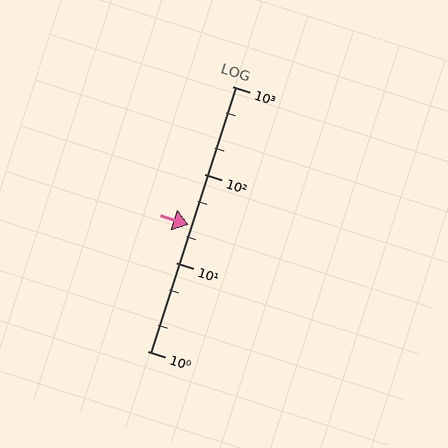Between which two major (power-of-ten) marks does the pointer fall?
The pointer is between 10 and 100.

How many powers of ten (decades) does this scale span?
The scale spans 3 decades, from 1 to 1000.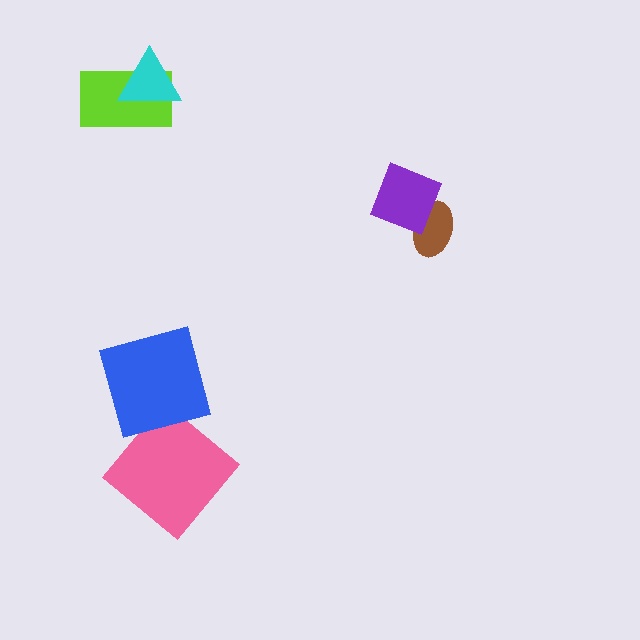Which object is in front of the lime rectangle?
The cyan triangle is in front of the lime rectangle.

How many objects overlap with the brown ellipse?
1 object overlaps with the brown ellipse.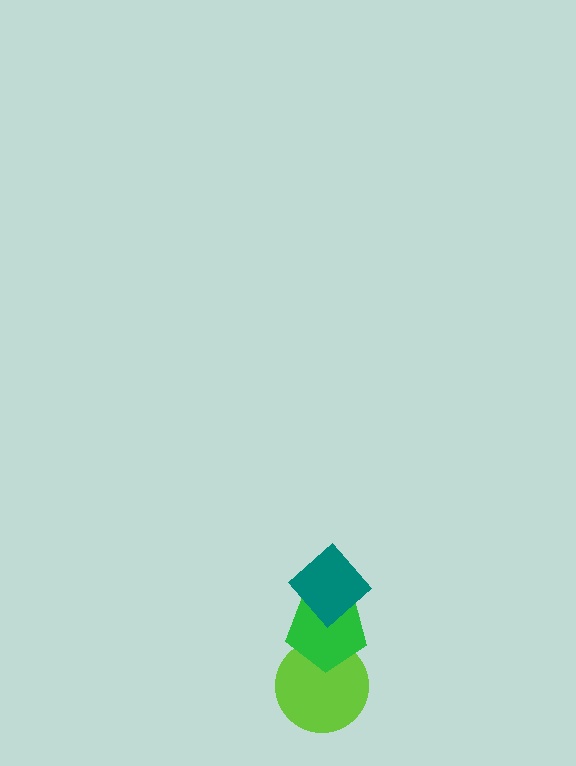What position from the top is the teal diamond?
The teal diamond is 1st from the top.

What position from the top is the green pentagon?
The green pentagon is 2nd from the top.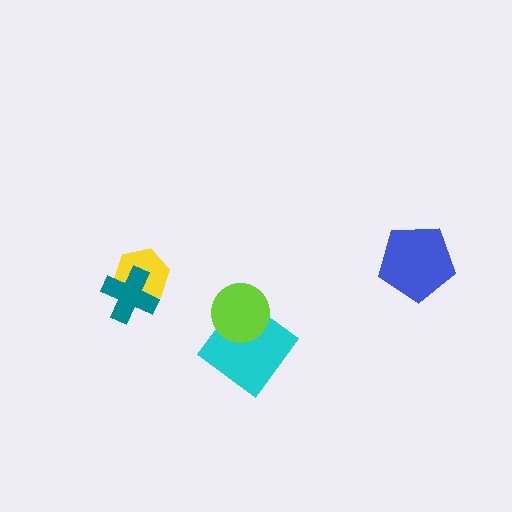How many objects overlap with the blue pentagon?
0 objects overlap with the blue pentagon.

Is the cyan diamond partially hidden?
Yes, it is partially covered by another shape.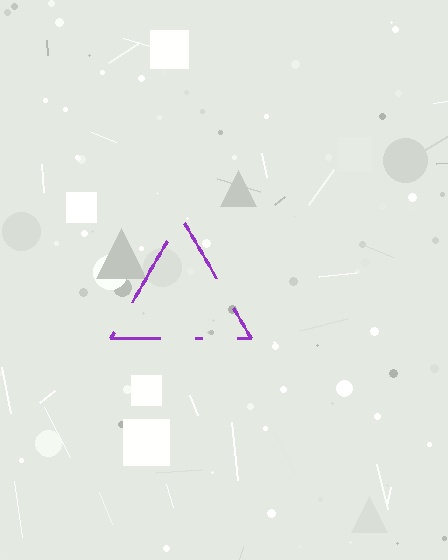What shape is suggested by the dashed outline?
The dashed outline suggests a triangle.